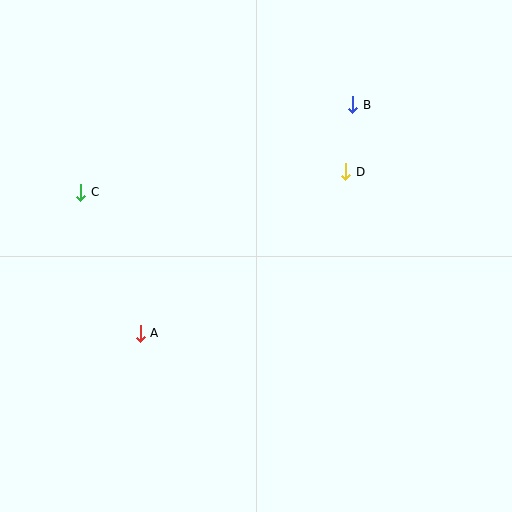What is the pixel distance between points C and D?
The distance between C and D is 266 pixels.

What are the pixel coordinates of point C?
Point C is at (81, 192).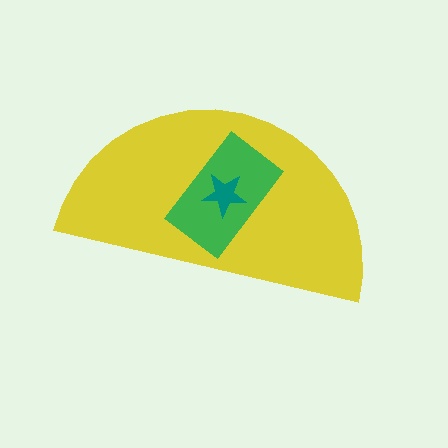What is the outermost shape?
The yellow semicircle.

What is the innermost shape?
The teal star.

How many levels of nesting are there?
3.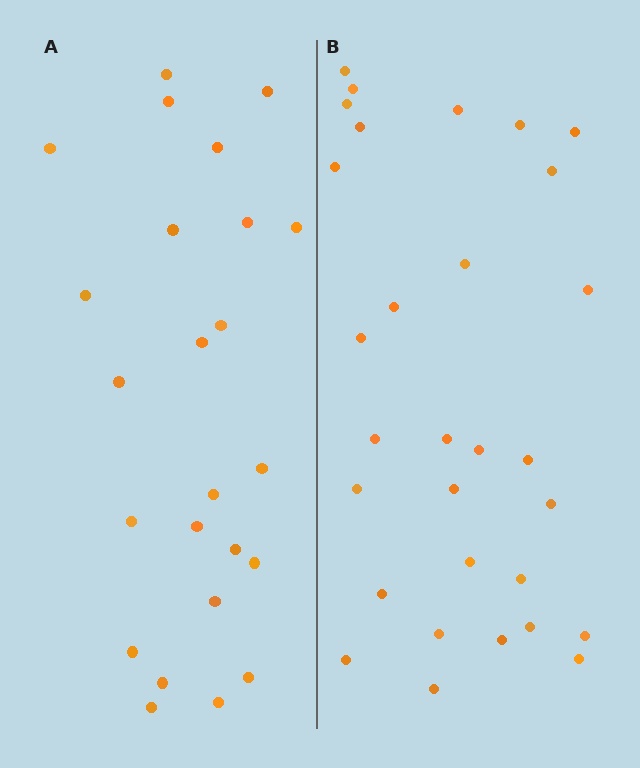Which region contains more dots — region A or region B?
Region B (the right region) has more dots.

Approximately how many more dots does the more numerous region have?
Region B has about 6 more dots than region A.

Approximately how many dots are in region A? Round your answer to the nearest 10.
About 20 dots. (The exact count is 24, which rounds to 20.)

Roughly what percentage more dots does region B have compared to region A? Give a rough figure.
About 25% more.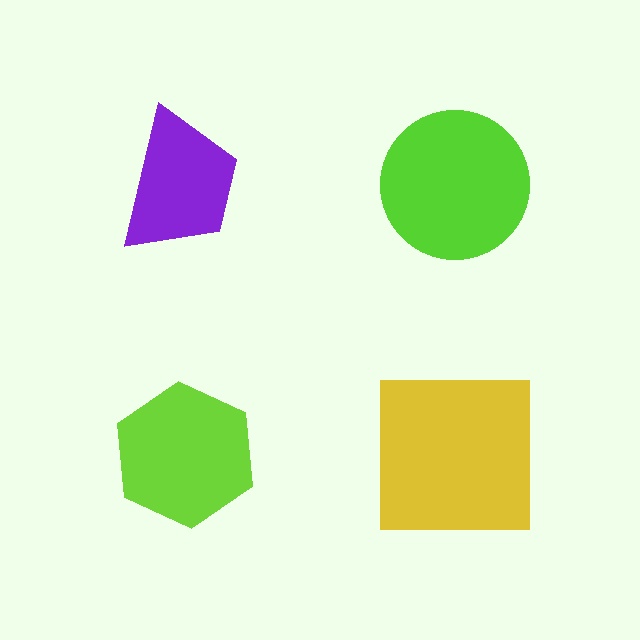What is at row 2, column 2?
A yellow square.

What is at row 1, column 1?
A purple trapezoid.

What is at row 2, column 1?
A lime hexagon.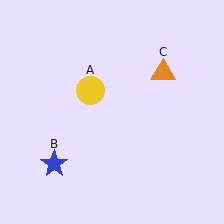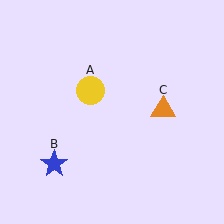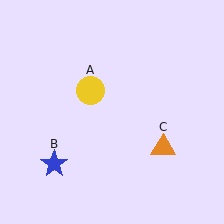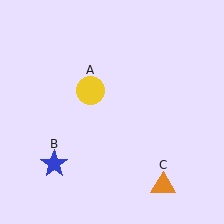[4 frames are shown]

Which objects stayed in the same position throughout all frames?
Yellow circle (object A) and blue star (object B) remained stationary.